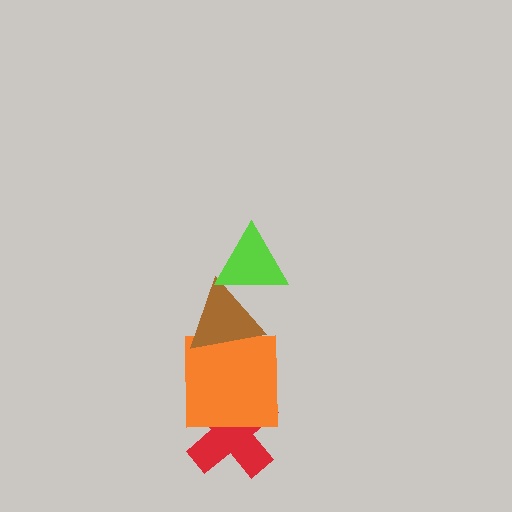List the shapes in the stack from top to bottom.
From top to bottom: the lime triangle, the brown triangle, the orange square, the red cross.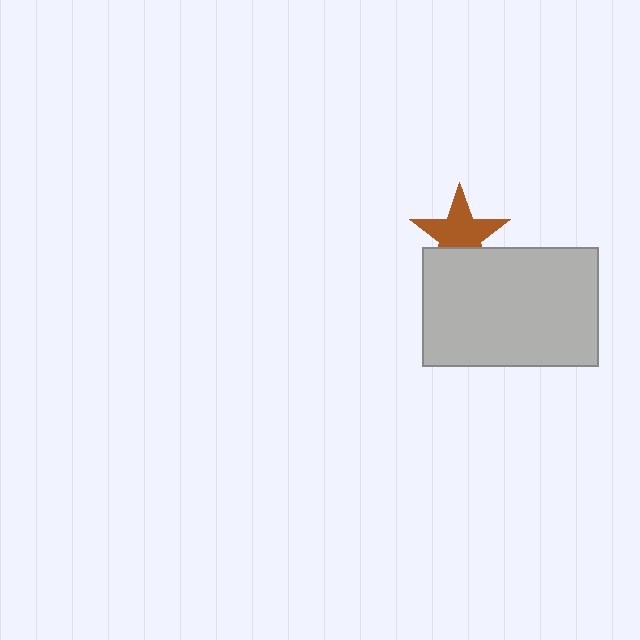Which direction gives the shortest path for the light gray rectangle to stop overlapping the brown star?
Moving down gives the shortest separation.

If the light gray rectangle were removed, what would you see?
You would see the complete brown star.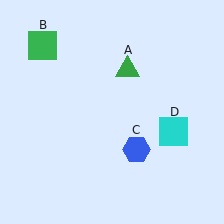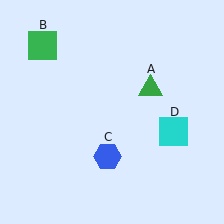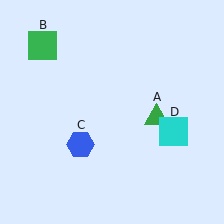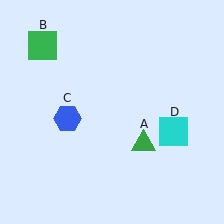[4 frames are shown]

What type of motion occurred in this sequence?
The green triangle (object A), blue hexagon (object C) rotated clockwise around the center of the scene.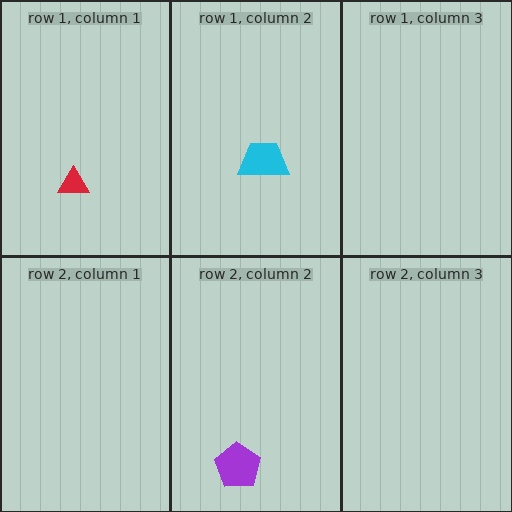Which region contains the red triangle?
The row 1, column 1 region.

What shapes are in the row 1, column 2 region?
The cyan trapezoid.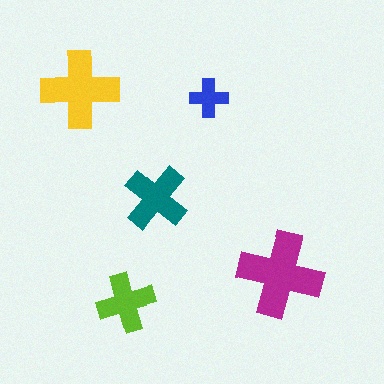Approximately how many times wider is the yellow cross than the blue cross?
About 2 times wider.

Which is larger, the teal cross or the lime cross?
The teal one.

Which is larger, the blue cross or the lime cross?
The lime one.